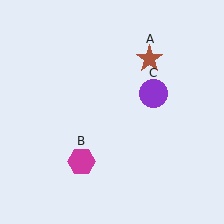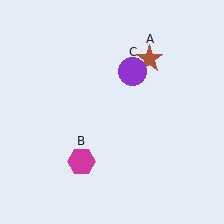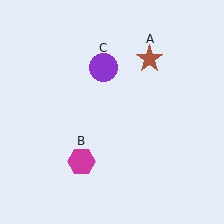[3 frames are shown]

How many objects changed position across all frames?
1 object changed position: purple circle (object C).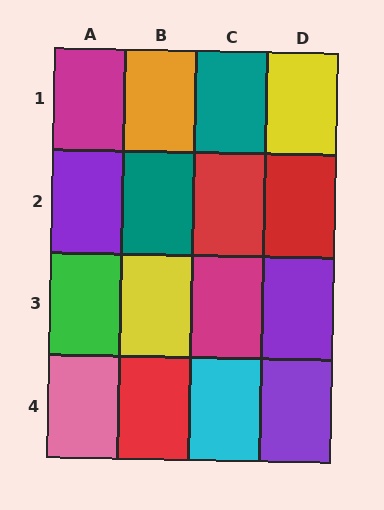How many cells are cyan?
1 cell is cyan.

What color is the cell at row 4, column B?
Red.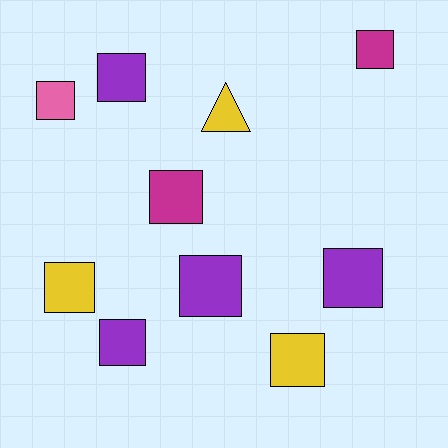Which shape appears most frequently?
Square, with 9 objects.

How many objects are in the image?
There are 10 objects.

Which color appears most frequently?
Purple, with 4 objects.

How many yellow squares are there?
There are 2 yellow squares.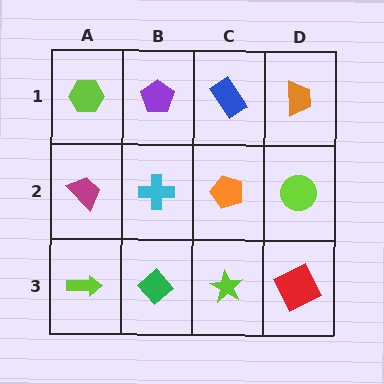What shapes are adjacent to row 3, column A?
A magenta trapezoid (row 2, column A), a green diamond (row 3, column B).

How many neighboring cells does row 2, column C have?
4.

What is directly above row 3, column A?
A magenta trapezoid.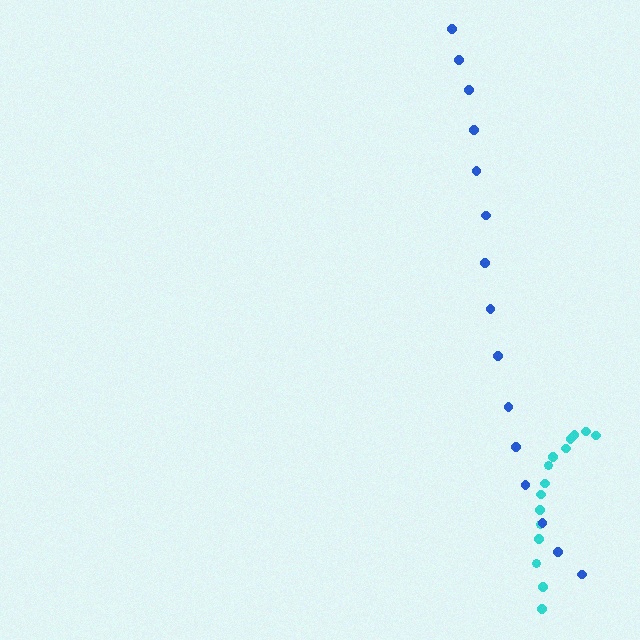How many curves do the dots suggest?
There are 2 distinct paths.